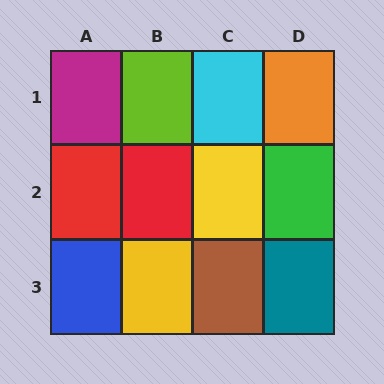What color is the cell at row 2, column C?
Yellow.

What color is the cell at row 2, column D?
Green.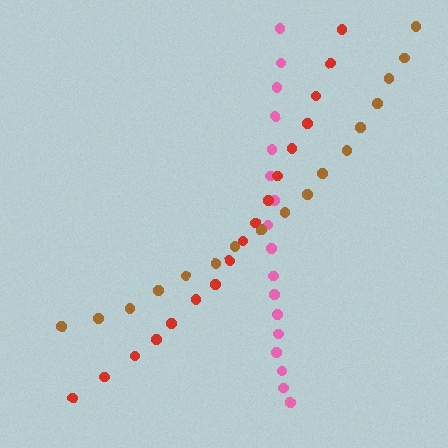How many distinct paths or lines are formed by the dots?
There are 3 distinct paths.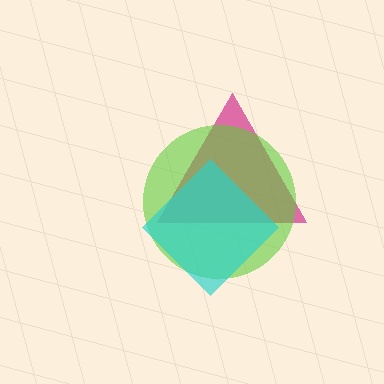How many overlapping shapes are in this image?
There are 3 overlapping shapes in the image.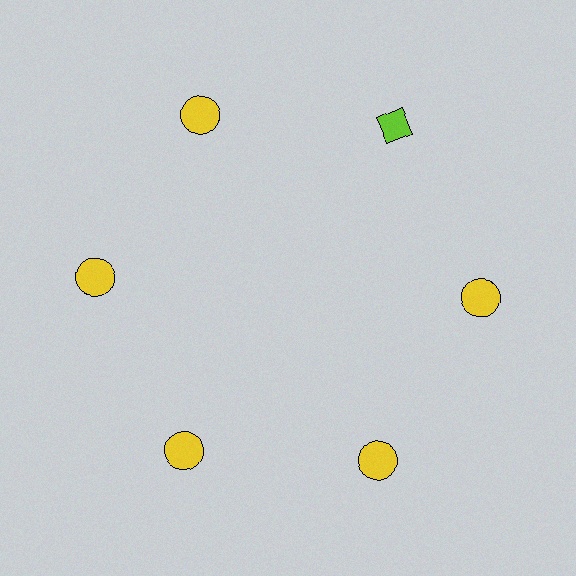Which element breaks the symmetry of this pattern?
The lime diamond at roughly the 1 o'clock position breaks the symmetry. All other shapes are yellow circles.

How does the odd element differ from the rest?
It differs in both color (lime instead of yellow) and shape (diamond instead of circle).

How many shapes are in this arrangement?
There are 6 shapes arranged in a ring pattern.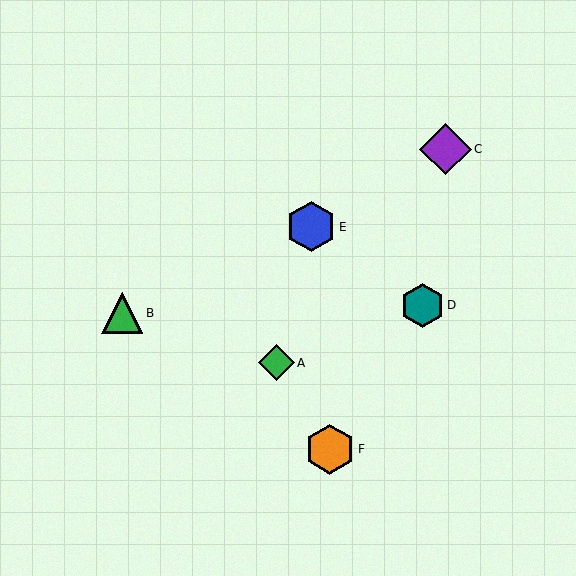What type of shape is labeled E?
Shape E is a blue hexagon.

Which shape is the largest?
The purple diamond (labeled C) is the largest.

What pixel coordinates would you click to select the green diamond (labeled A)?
Click at (276, 363) to select the green diamond A.